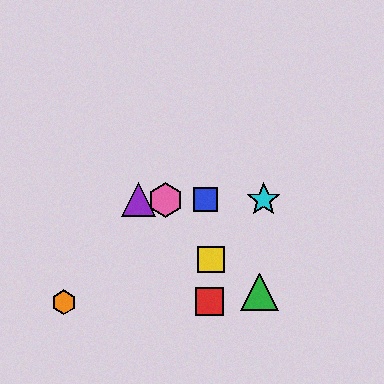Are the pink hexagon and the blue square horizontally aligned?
Yes, both are at y≈200.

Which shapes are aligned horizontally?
The blue square, the purple triangle, the cyan star, the pink hexagon are aligned horizontally.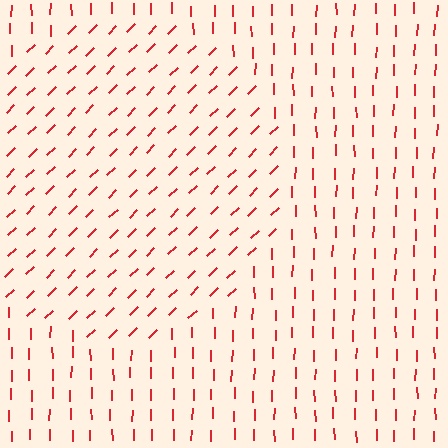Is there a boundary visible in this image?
Yes, there is a texture boundary formed by a change in line orientation.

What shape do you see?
I see a circle.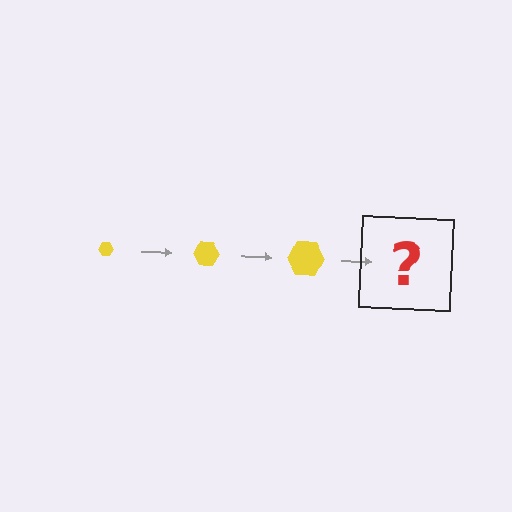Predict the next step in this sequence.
The next step is a yellow hexagon, larger than the previous one.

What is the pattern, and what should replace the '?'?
The pattern is that the hexagon gets progressively larger each step. The '?' should be a yellow hexagon, larger than the previous one.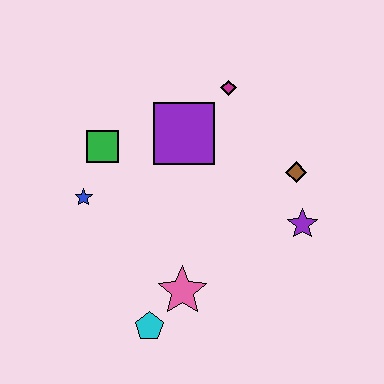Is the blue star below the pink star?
No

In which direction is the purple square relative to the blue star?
The purple square is to the right of the blue star.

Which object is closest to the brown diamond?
The purple star is closest to the brown diamond.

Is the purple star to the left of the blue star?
No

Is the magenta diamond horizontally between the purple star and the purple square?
Yes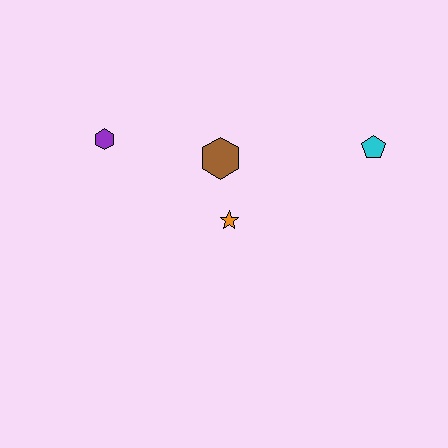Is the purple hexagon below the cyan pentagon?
No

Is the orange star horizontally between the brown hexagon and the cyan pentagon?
Yes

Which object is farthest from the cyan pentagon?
The purple hexagon is farthest from the cyan pentagon.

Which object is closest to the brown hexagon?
The orange star is closest to the brown hexagon.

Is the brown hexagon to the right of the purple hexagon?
Yes